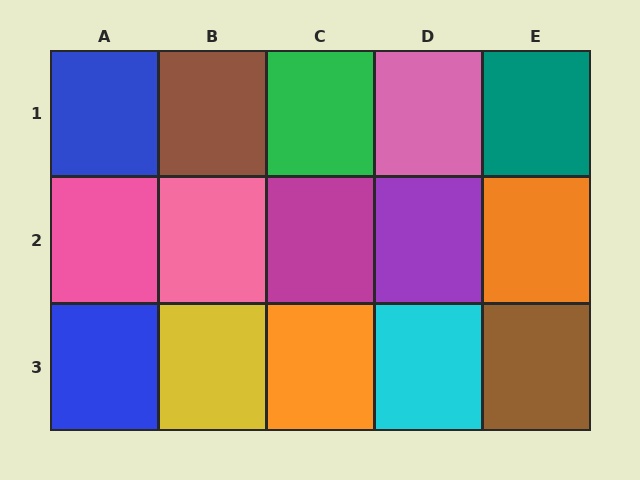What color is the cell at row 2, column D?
Purple.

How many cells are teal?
1 cell is teal.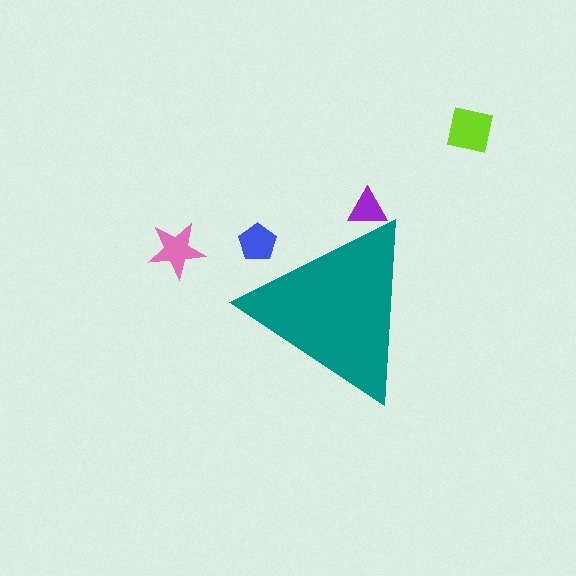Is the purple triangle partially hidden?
Yes, the purple triangle is partially hidden behind the teal triangle.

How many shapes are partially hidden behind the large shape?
2 shapes are partially hidden.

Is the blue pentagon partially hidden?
Yes, the blue pentagon is partially hidden behind the teal triangle.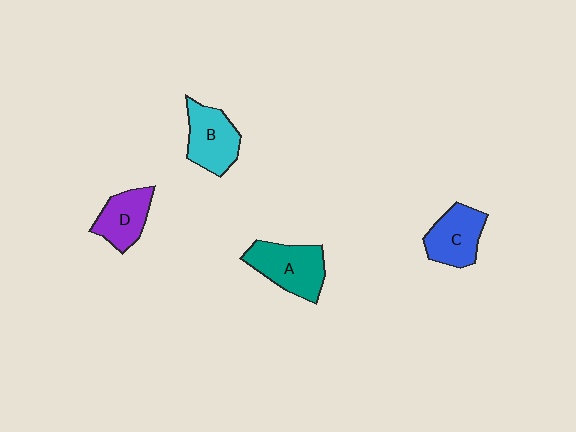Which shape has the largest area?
Shape A (teal).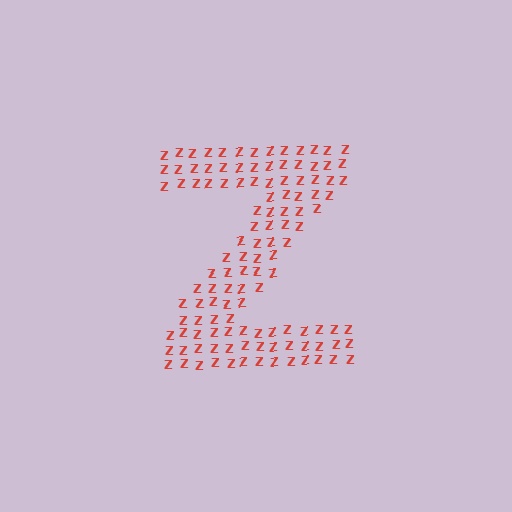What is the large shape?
The large shape is the letter Z.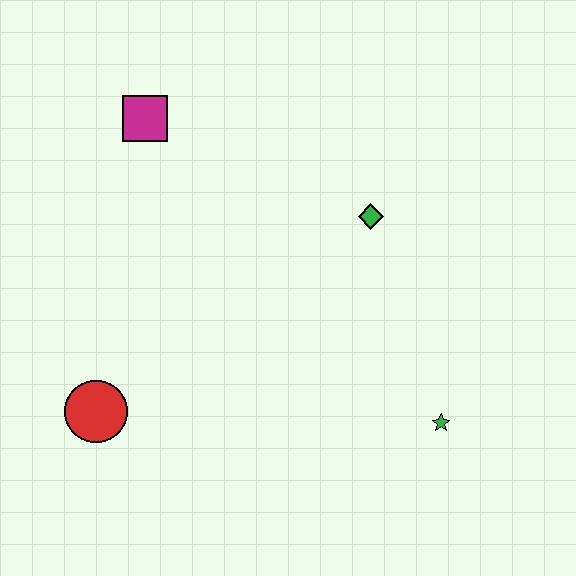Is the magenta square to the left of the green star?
Yes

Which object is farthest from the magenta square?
The green star is farthest from the magenta square.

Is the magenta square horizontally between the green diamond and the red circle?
Yes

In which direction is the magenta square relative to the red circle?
The magenta square is above the red circle.